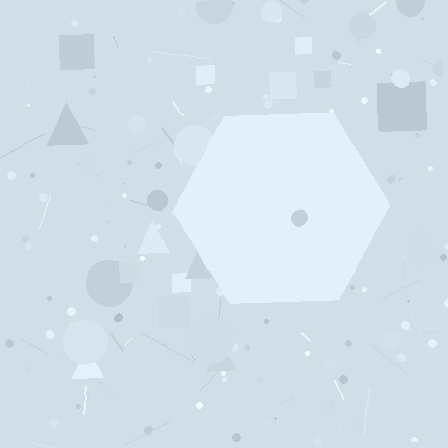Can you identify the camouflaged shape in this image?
The camouflaged shape is a hexagon.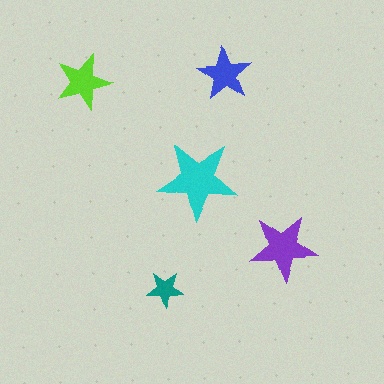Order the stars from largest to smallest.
the cyan one, the purple one, the lime one, the blue one, the teal one.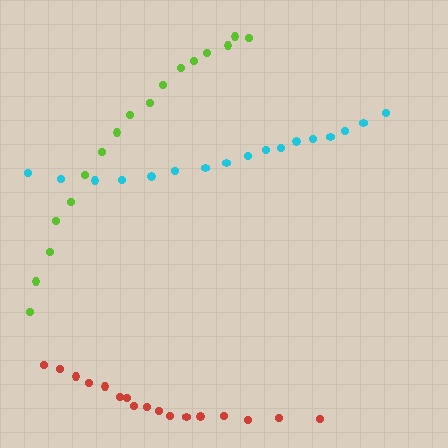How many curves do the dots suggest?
There are 3 distinct paths.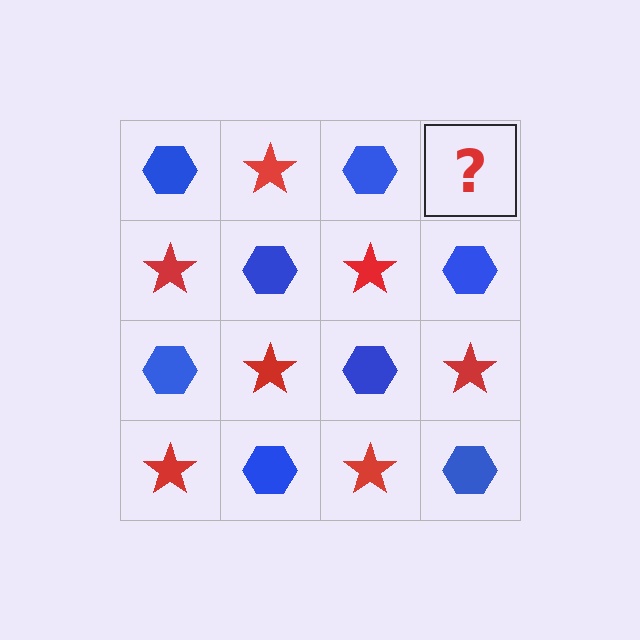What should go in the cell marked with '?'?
The missing cell should contain a red star.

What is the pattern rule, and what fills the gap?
The rule is that it alternates blue hexagon and red star in a checkerboard pattern. The gap should be filled with a red star.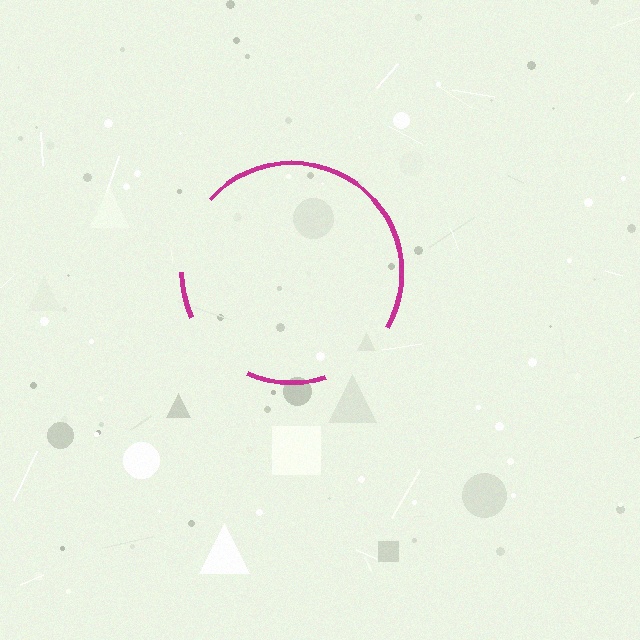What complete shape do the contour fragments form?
The contour fragments form a circle.